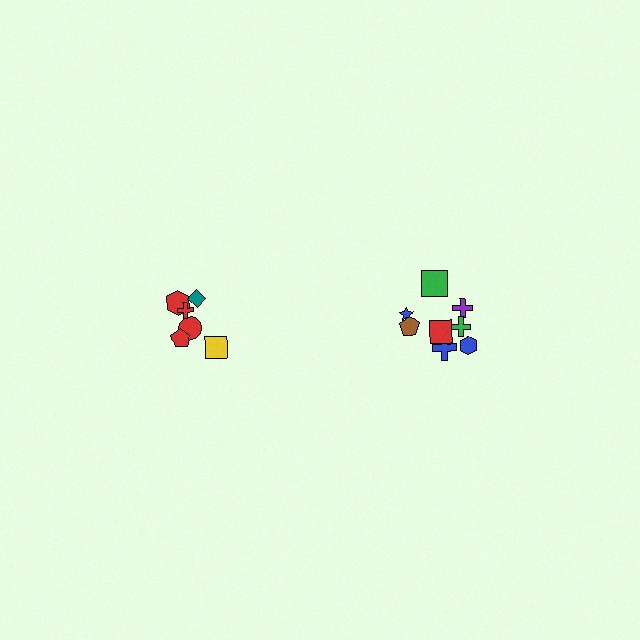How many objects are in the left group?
There are 6 objects.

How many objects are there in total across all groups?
There are 14 objects.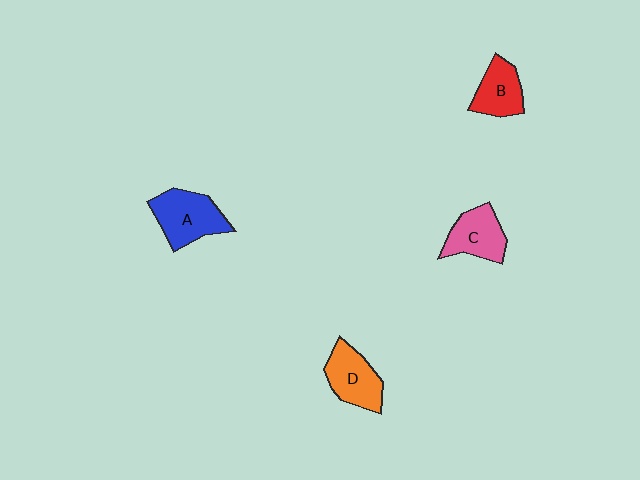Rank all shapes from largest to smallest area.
From largest to smallest: A (blue), D (orange), C (pink), B (red).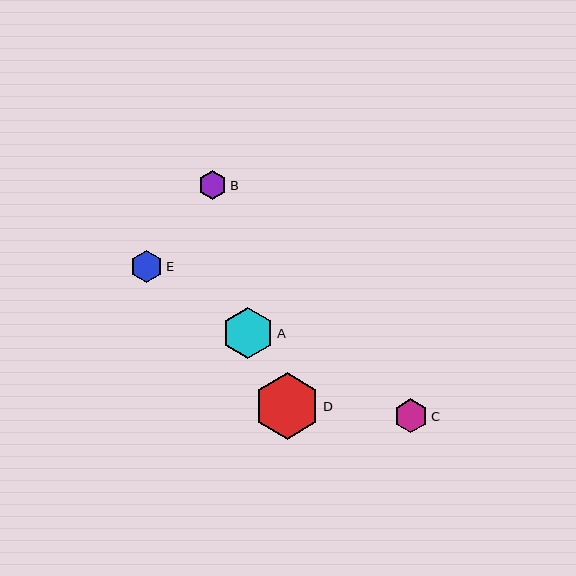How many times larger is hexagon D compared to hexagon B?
Hexagon D is approximately 2.4 times the size of hexagon B.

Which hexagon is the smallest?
Hexagon B is the smallest with a size of approximately 28 pixels.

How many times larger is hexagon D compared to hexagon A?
Hexagon D is approximately 1.3 times the size of hexagon A.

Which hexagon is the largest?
Hexagon D is the largest with a size of approximately 67 pixels.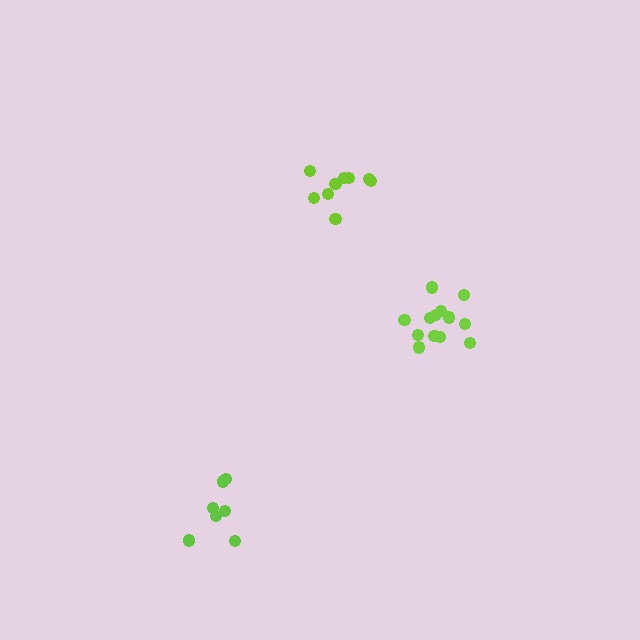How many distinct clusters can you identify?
There are 3 distinct clusters.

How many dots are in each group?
Group 1: 9 dots, Group 2: 13 dots, Group 3: 7 dots (29 total).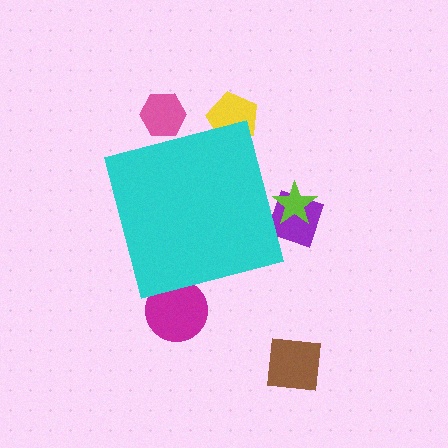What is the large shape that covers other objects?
A cyan square.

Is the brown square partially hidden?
No, the brown square is fully visible.